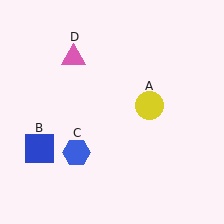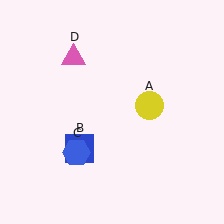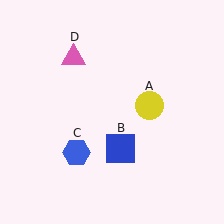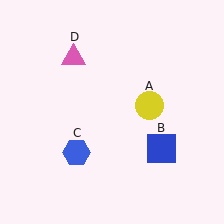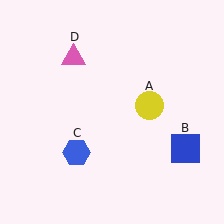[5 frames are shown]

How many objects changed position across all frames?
1 object changed position: blue square (object B).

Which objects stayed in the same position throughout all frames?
Yellow circle (object A) and blue hexagon (object C) and pink triangle (object D) remained stationary.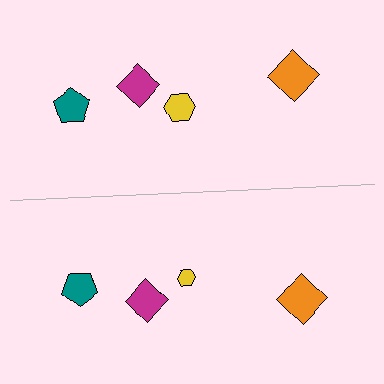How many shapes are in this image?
There are 8 shapes in this image.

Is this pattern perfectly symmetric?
No, the pattern is not perfectly symmetric. The yellow hexagon on the bottom side has a different size than its mirror counterpart.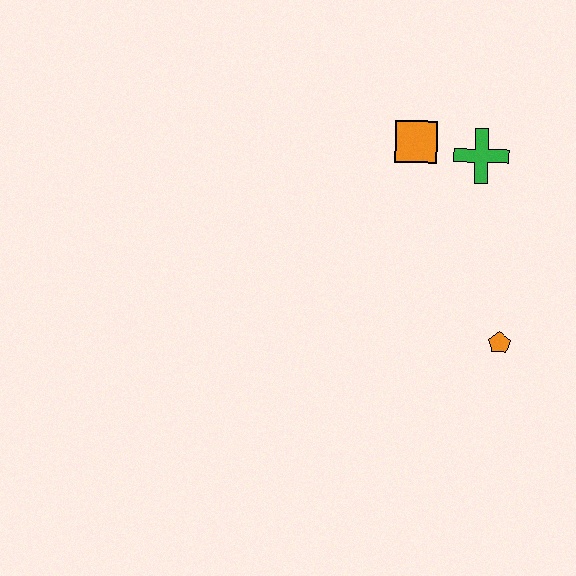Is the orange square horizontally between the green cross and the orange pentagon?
No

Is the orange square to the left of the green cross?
Yes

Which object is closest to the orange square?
The green cross is closest to the orange square.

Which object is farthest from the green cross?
The orange pentagon is farthest from the green cross.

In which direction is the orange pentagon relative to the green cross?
The orange pentagon is below the green cross.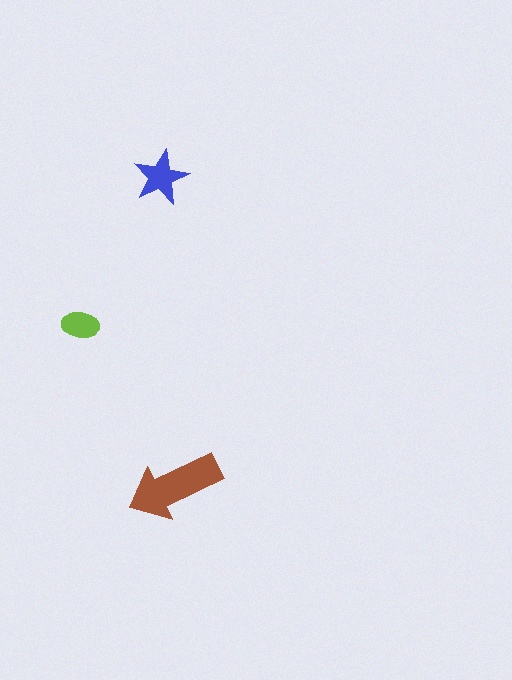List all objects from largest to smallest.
The brown arrow, the blue star, the lime ellipse.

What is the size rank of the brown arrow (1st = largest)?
1st.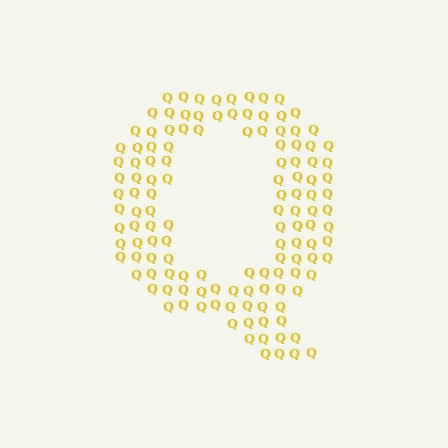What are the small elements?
The small elements are letter Q's.